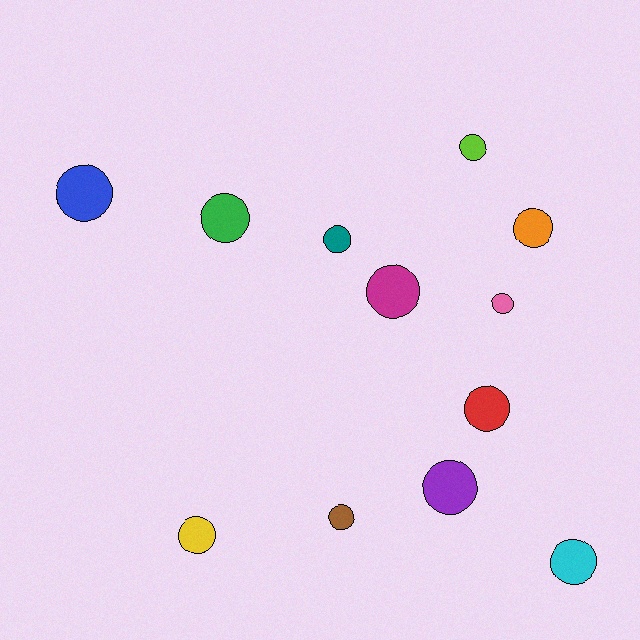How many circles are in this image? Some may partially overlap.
There are 12 circles.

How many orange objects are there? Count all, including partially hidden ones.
There is 1 orange object.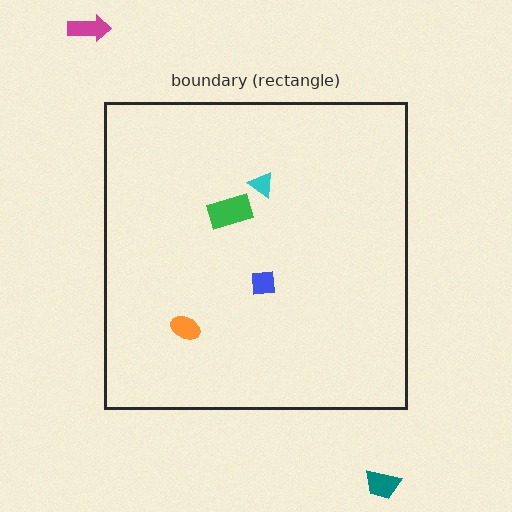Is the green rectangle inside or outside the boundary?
Inside.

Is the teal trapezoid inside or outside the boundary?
Outside.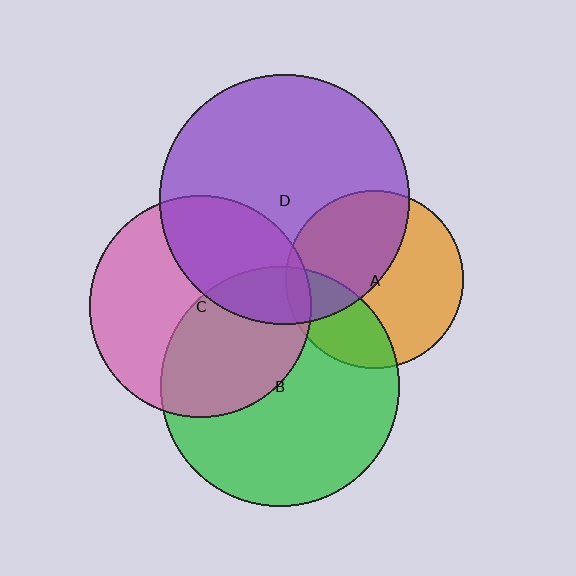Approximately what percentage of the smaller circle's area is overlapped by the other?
Approximately 45%.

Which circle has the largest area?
Circle D (purple).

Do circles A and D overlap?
Yes.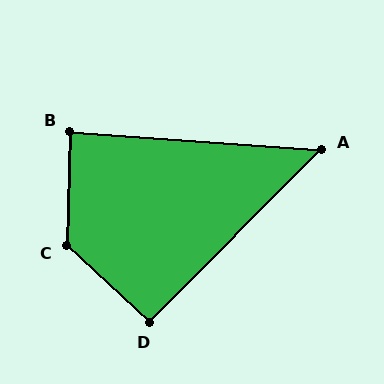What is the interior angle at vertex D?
Approximately 92 degrees (approximately right).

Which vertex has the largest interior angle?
C, at approximately 131 degrees.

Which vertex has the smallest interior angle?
A, at approximately 49 degrees.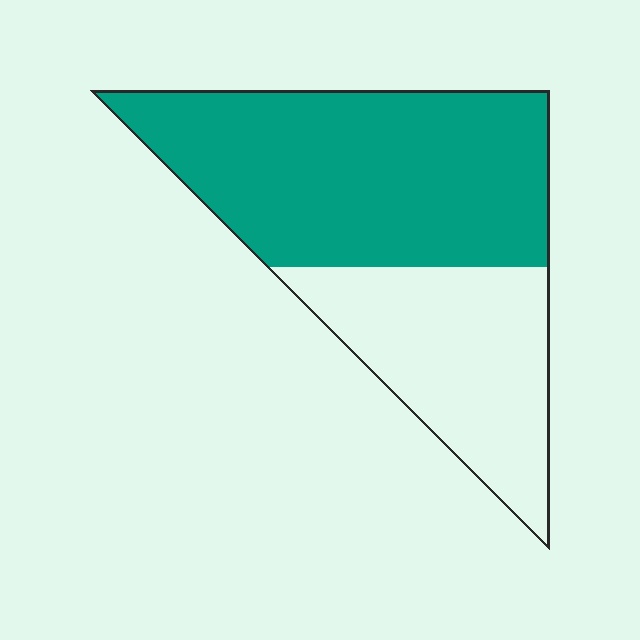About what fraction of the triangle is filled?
About five eighths (5/8).